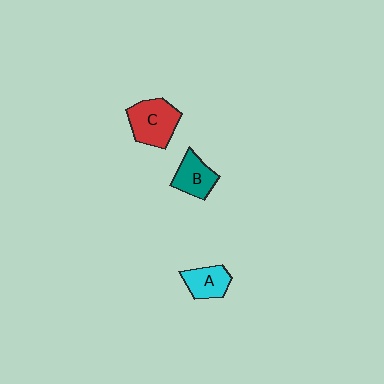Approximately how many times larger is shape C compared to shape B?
Approximately 1.4 times.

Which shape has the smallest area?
Shape A (cyan).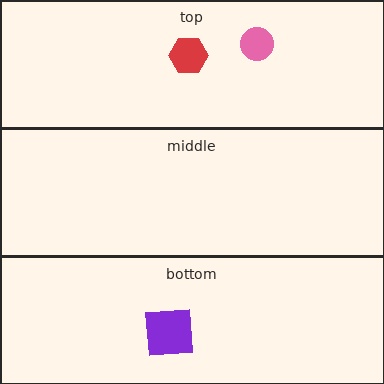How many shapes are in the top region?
2.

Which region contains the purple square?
The bottom region.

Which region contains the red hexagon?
The top region.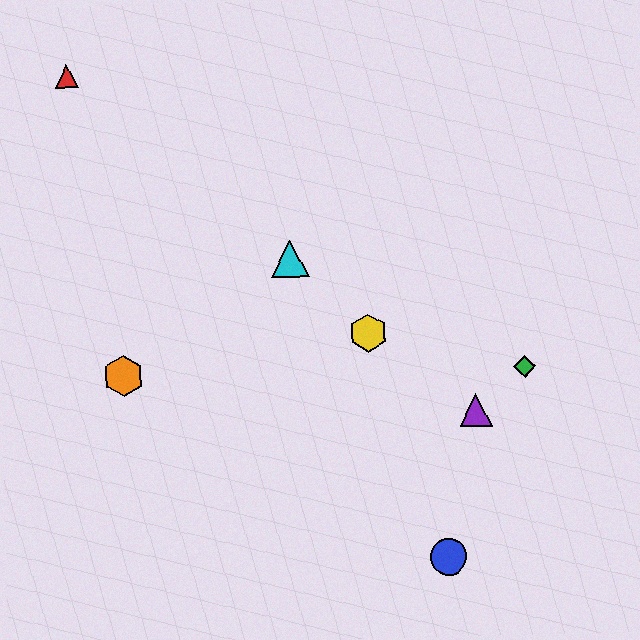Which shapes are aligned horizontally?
The green diamond, the orange hexagon are aligned horizontally.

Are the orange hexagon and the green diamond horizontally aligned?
Yes, both are at y≈376.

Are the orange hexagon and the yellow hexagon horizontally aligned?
No, the orange hexagon is at y≈376 and the yellow hexagon is at y≈333.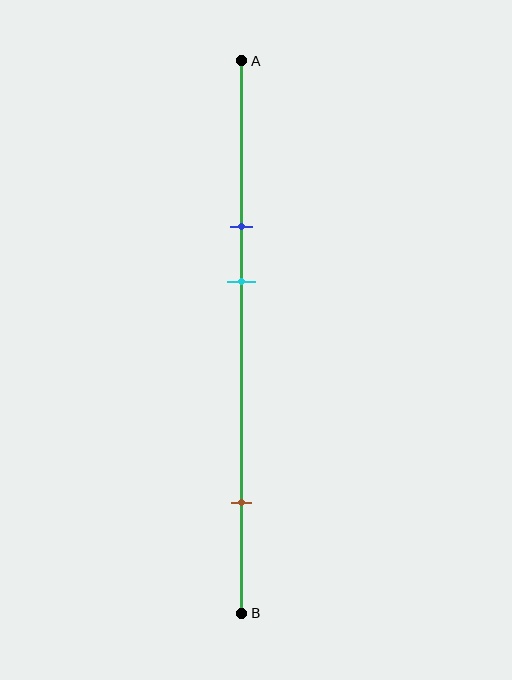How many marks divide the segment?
There are 3 marks dividing the segment.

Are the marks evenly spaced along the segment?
No, the marks are not evenly spaced.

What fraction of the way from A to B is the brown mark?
The brown mark is approximately 80% (0.8) of the way from A to B.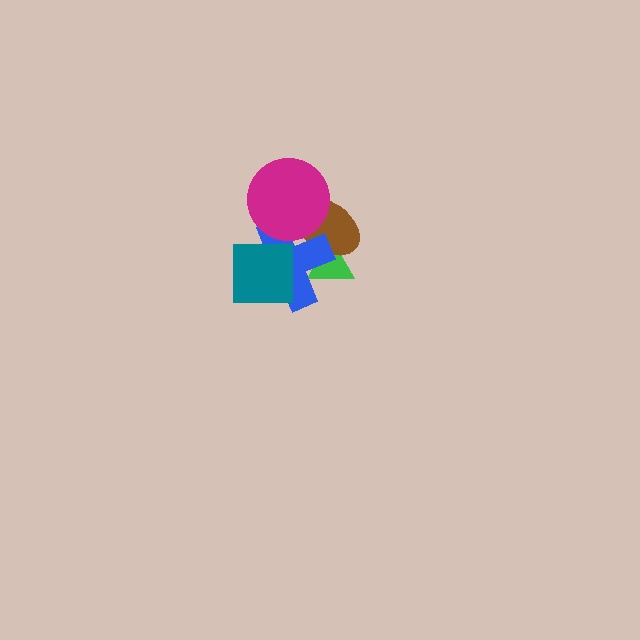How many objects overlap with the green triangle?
2 objects overlap with the green triangle.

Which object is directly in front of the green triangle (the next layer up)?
The brown ellipse is directly in front of the green triangle.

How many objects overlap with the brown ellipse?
3 objects overlap with the brown ellipse.